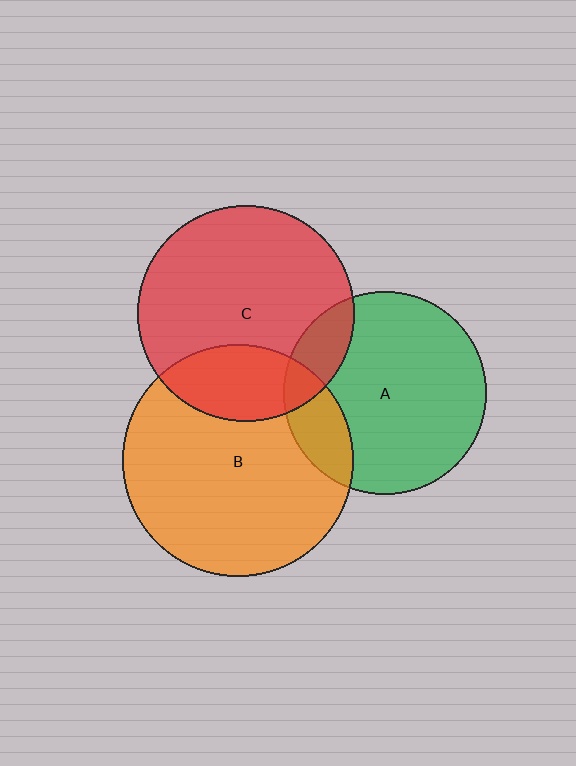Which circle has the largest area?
Circle B (orange).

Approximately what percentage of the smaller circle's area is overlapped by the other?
Approximately 15%.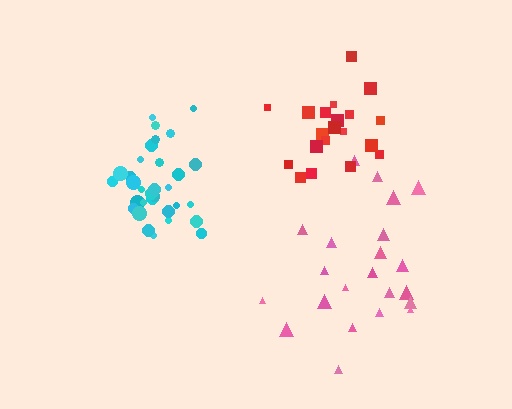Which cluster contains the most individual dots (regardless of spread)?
Cyan (32).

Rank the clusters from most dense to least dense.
cyan, red, pink.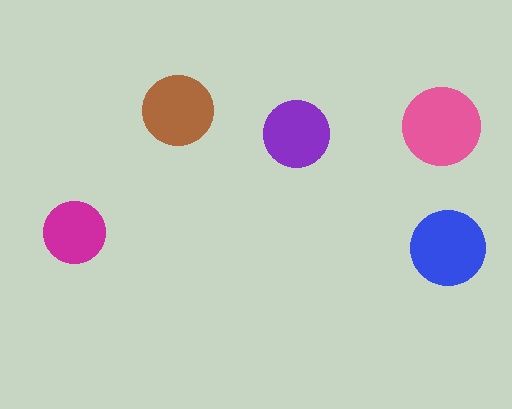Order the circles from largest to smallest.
the pink one, the blue one, the brown one, the purple one, the magenta one.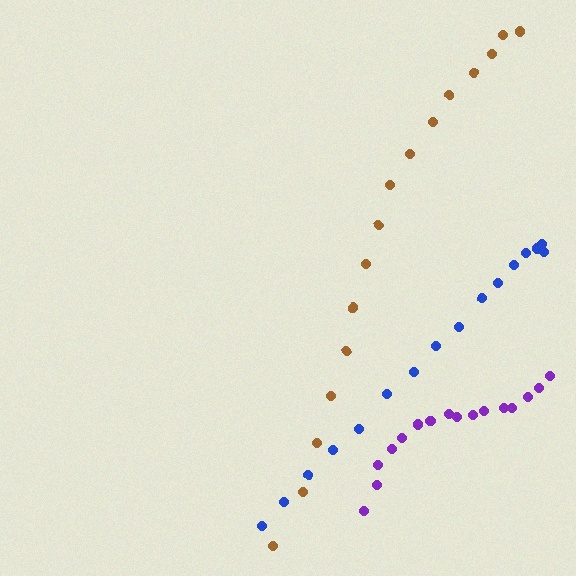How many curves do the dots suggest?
There are 3 distinct paths.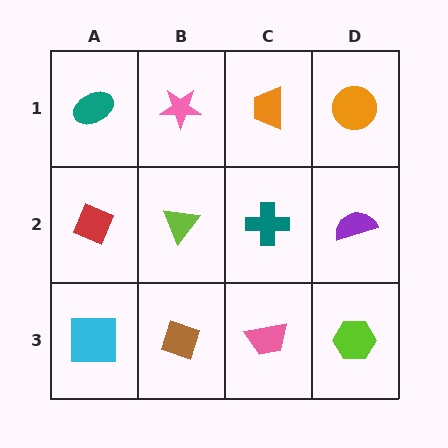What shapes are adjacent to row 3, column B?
A lime triangle (row 2, column B), a cyan square (row 3, column A), a pink trapezoid (row 3, column C).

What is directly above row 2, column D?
An orange circle.